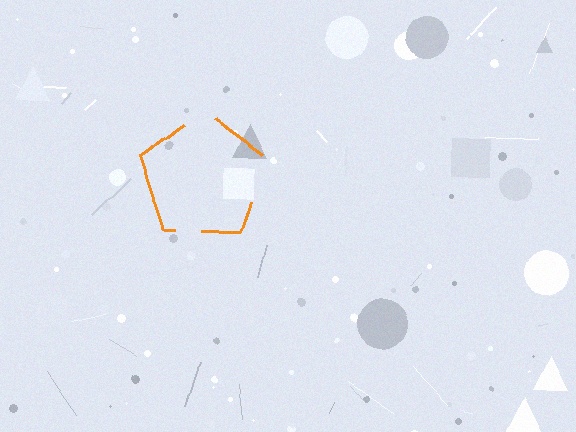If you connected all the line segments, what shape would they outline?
They would outline a pentagon.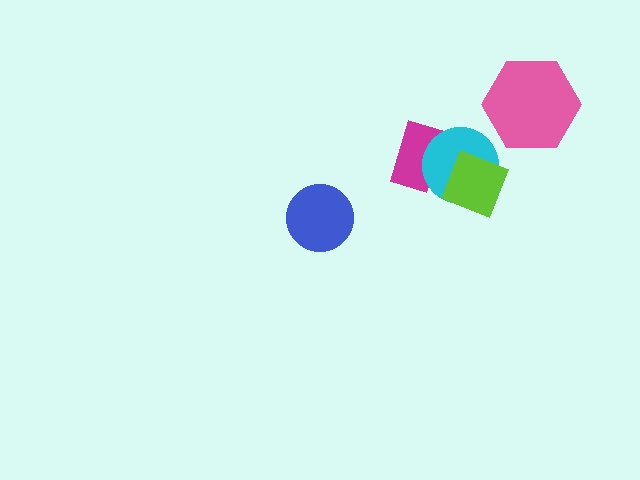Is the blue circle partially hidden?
No, no other shape covers it.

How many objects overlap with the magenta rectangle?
1 object overlaps with the magenta rectangle.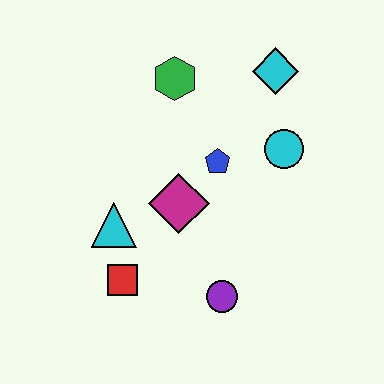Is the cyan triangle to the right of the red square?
No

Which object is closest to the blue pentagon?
The magenta diamond is closest to the blue pentagon.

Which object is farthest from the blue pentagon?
The red square is farthest from the blue pentagon.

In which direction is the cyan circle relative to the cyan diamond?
The cyan circle is below the cyan diamond.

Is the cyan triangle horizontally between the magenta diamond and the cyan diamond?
No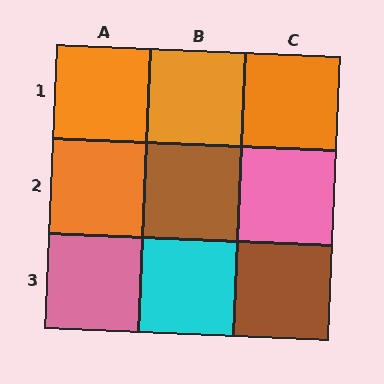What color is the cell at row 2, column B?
Brown.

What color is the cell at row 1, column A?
Orange.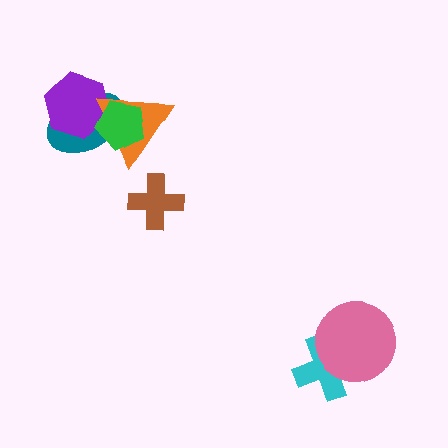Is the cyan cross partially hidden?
Yes, it is partially covered by another shape.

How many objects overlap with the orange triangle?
3 objects overlap with the orange triangle.